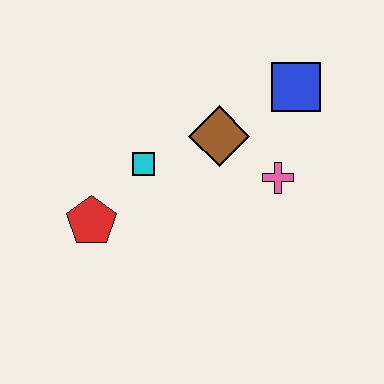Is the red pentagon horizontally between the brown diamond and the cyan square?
No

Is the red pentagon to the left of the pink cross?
Yes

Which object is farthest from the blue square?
The red pentagon is farthest from the blue square.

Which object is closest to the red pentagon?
The cyan square is closest to the red pentagon.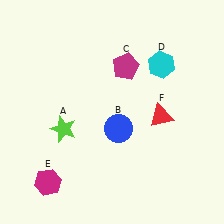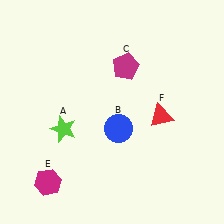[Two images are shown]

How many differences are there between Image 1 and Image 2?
There is 1 difference between the two images.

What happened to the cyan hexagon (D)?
The cyan hexagon (D) was removed in Image 2. It was in the top-right area of Image 1.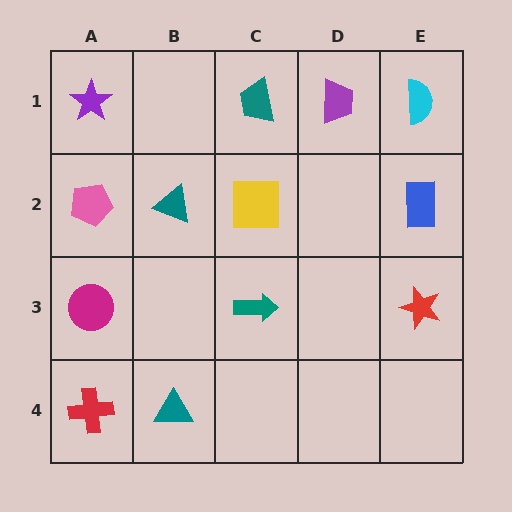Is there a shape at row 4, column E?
No, that cell is empty.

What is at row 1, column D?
A purple trapezoid.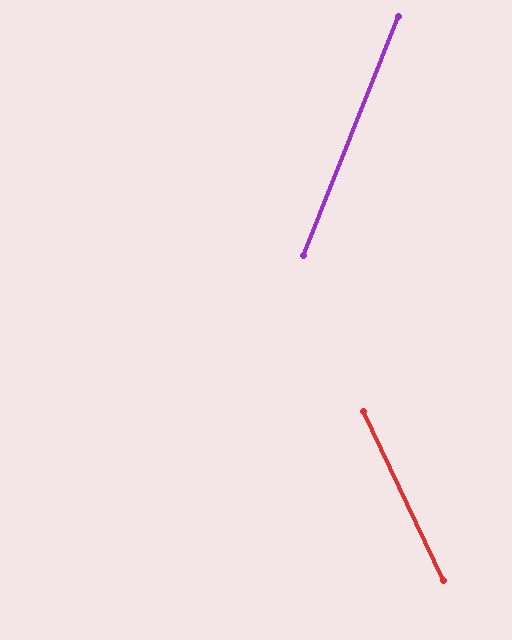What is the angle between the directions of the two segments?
Approximately 47 degrees.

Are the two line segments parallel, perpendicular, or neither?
Neither parallel nor perpendicular — they differ by about 47°.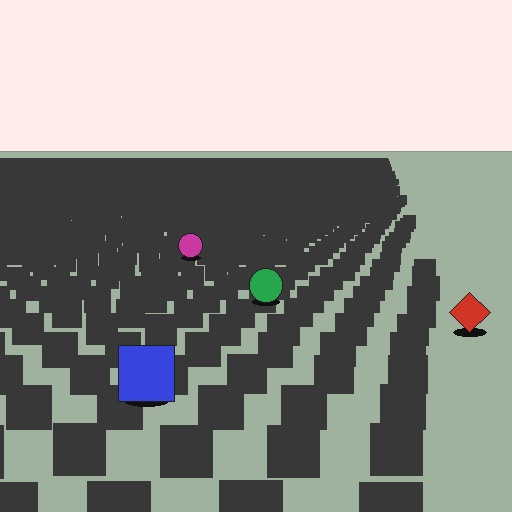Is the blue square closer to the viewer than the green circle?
Yes. The blue square is closer — you can tell from the texture gradient: the ground texture is coarser near it.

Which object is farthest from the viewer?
The magenta circle is farthest from the viewer. It appears smaller and the ground texture around it is denser.